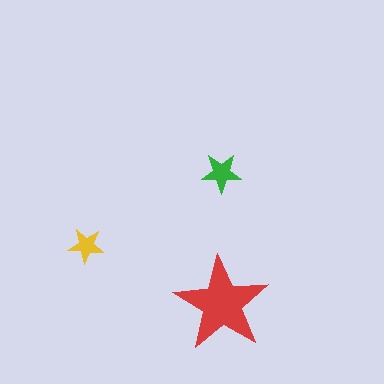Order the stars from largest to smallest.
the red one, the green one, the yellow one.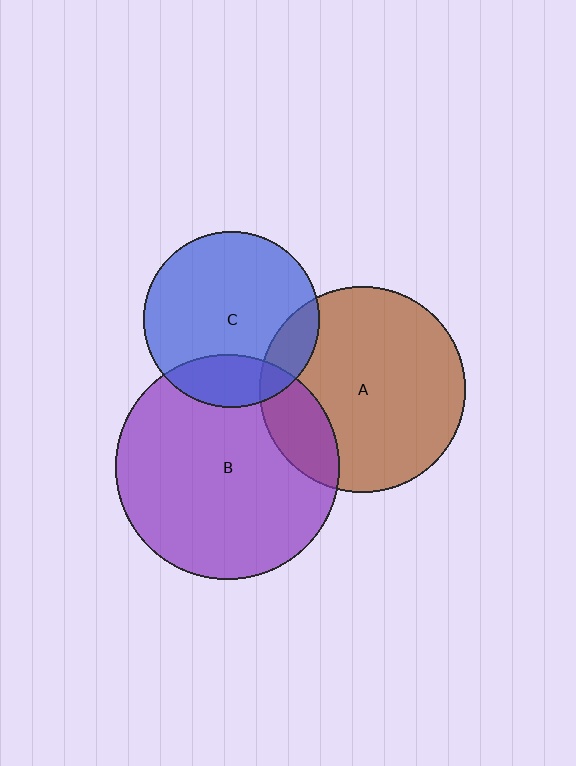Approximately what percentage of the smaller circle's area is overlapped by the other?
Approximately 20%.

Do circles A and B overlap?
Yes.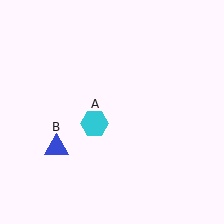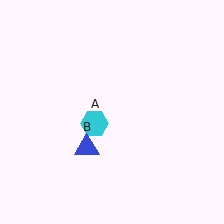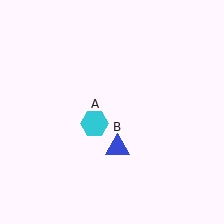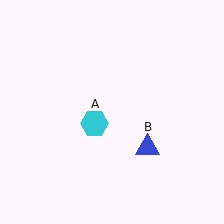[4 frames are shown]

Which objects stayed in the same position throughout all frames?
Cyan hexagon (object A) remained stationary.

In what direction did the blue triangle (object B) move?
The blue triangle (object B) moved right.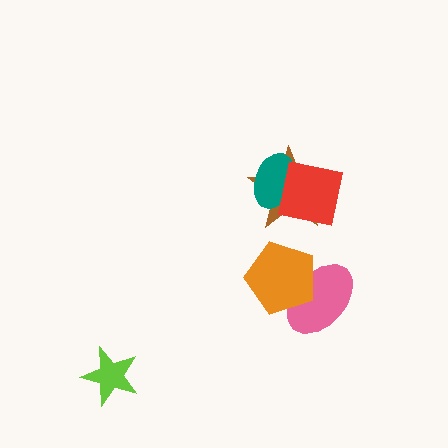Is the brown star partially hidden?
Yes, it is partially covered by another shape.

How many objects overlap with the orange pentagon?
1 object overlaps with the orange pentagon.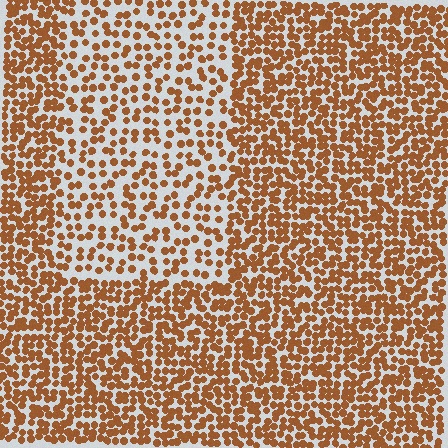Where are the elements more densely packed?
The elements are more densely packed outside the rectangle boundary.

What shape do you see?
I see a rectangle.